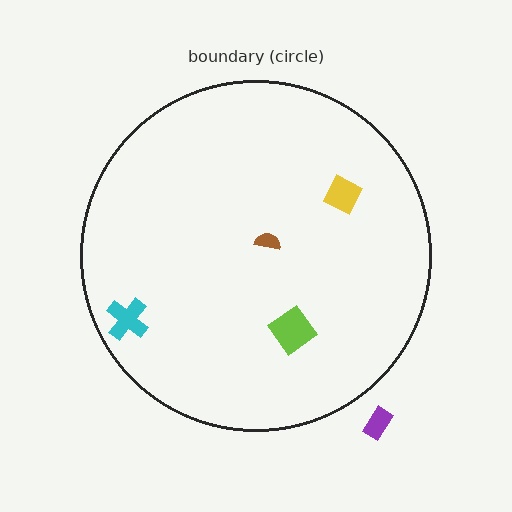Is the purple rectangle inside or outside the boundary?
Outside.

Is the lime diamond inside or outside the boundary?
Inside.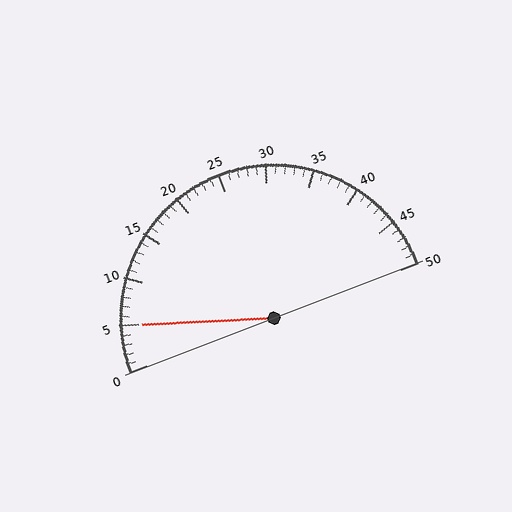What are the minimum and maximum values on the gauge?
The gauge ranges from 0 to 50.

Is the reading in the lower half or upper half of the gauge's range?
The reading is in the lower half of the range (0 to 50).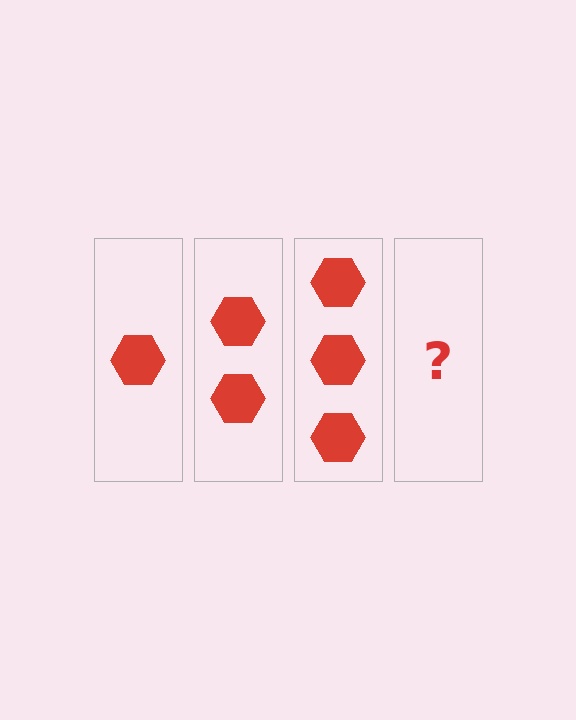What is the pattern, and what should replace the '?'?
The pattern is that each step adds one more hexagon. The '?' should be 4 hexagons.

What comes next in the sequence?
The next element should be 4 hexagons.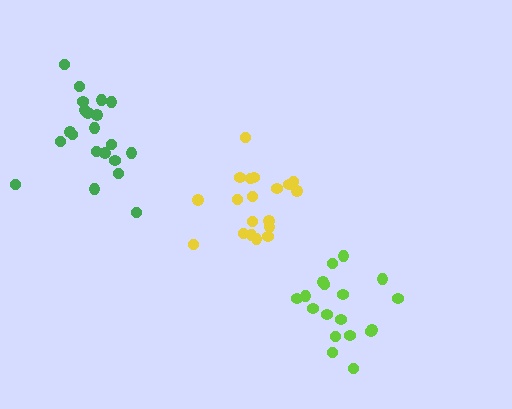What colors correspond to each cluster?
The clusters are colored: lime, yellow, green.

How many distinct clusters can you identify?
There are 3 distinct clusters.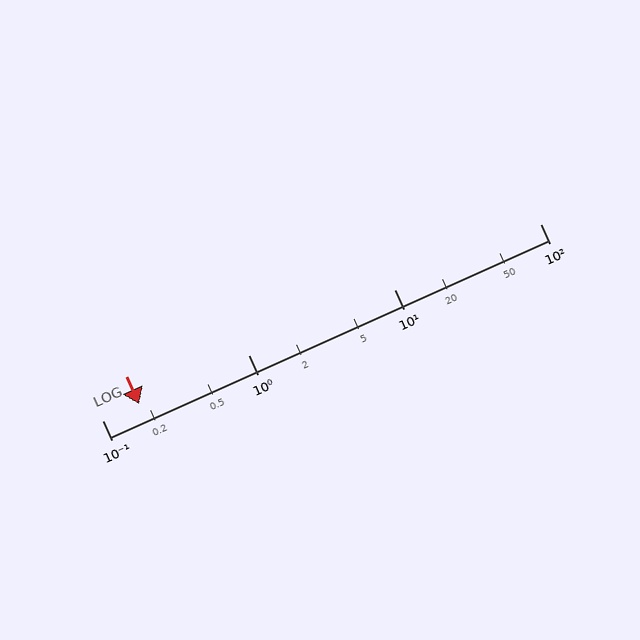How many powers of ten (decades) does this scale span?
The scale spans 3 decades, from 0.1 to 100.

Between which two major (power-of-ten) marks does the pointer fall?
The pointer is between 0.1 and 1.